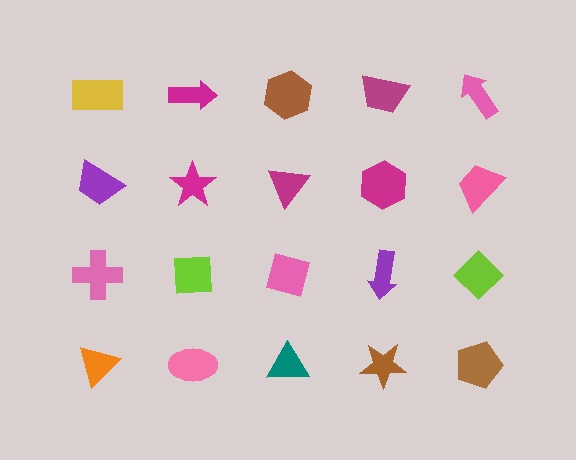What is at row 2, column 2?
A magenta star.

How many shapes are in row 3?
5 shapes.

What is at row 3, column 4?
A purple arrow.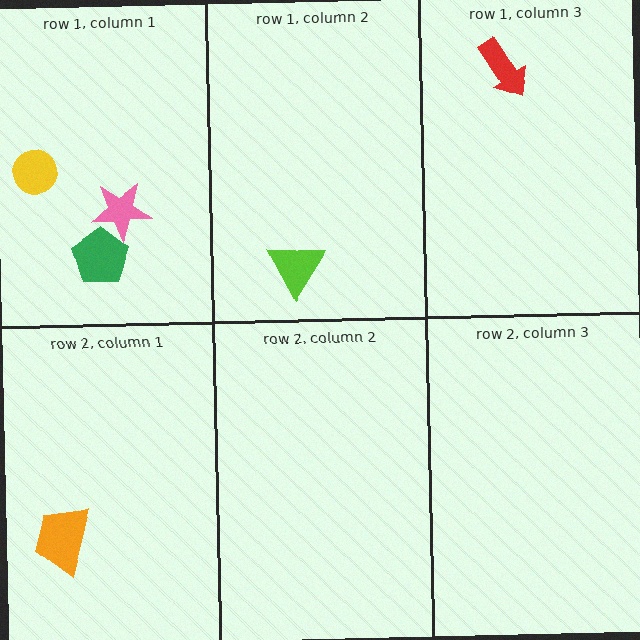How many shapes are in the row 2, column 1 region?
1.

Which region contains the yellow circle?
The row 1, column 1 region.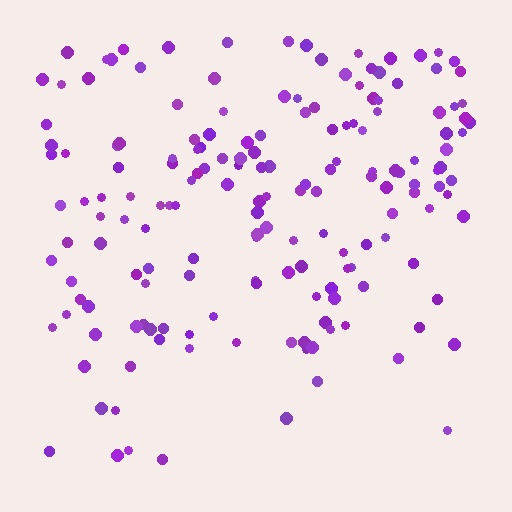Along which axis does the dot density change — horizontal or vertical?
Vertical.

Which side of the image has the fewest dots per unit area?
The bottom.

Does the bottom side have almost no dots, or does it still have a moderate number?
Still a moderate number, just noticeably fewer than the top.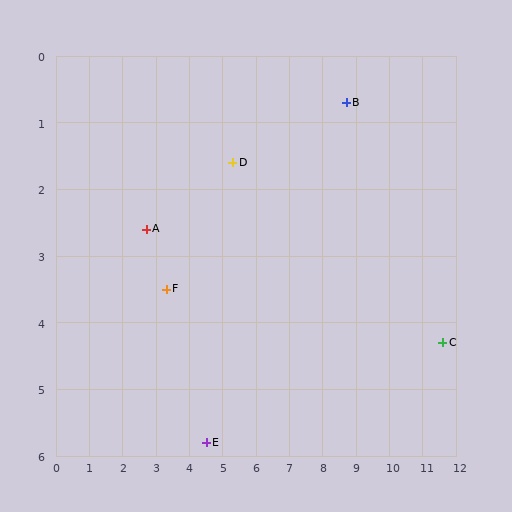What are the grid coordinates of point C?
Point C is at approximately (11.6, 4.3).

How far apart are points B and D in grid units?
Points B and D are about 3.5 grid units apart.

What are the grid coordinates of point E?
Point E is at approximately (4.5, 5.8).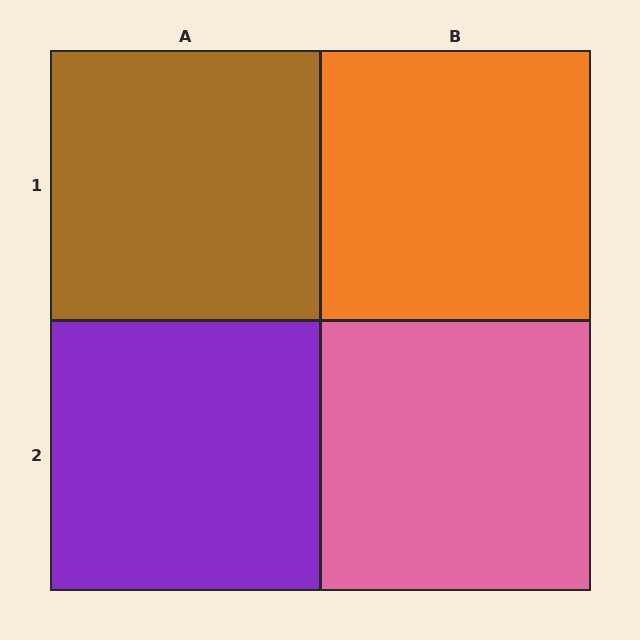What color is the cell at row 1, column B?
Orange.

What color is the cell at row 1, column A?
Brown.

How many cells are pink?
1 cell is pink.